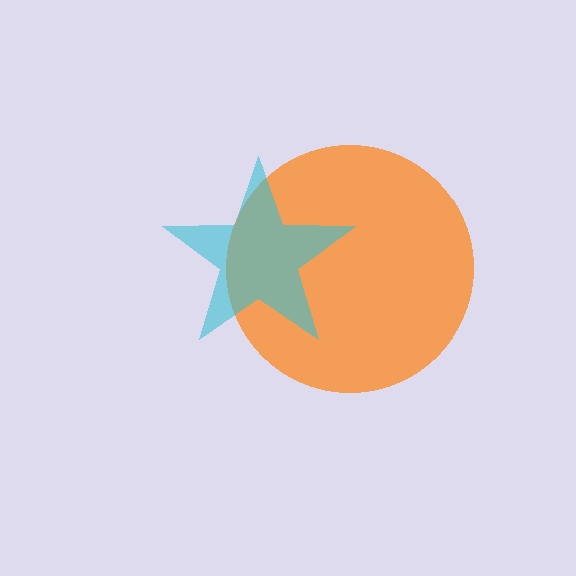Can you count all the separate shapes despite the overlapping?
Yes, there are 2 separate shapes.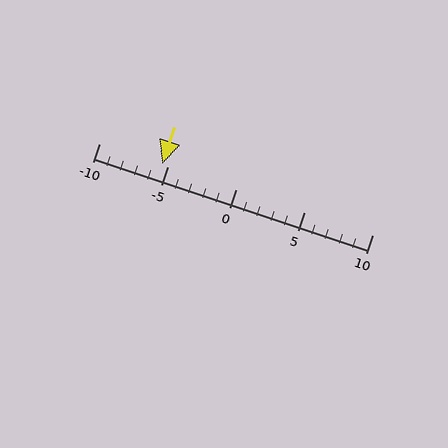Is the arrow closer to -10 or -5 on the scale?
The arrow is closer to -5.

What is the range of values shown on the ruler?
The ruler shows values from -10 to 10.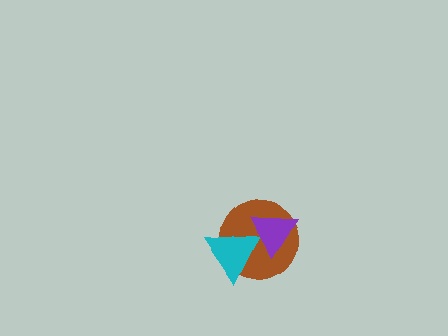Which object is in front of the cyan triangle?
The purple triangle is in front of the cyan triangle.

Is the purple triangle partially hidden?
No, no other shape covers it.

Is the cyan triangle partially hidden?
Yes, it is partially covered by another shape.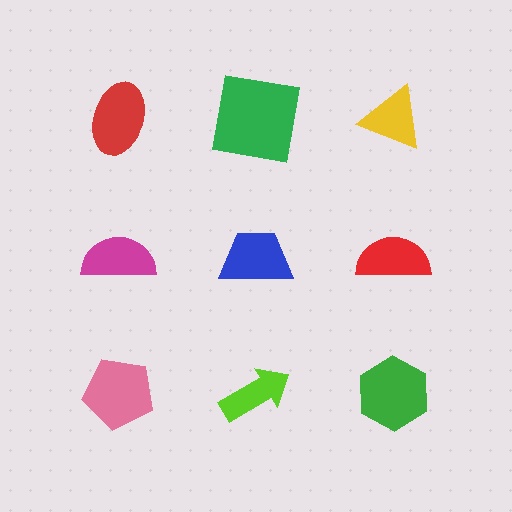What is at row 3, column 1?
A pink pentagon.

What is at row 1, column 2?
A green square.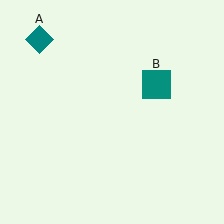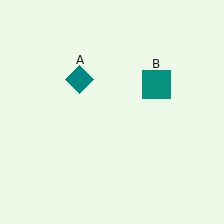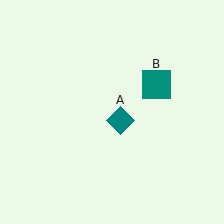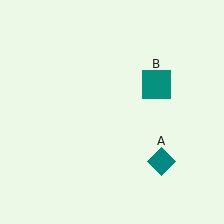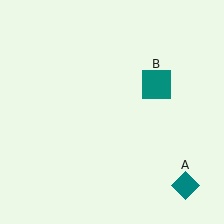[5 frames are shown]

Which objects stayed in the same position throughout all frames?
Teal square (object B) remained stationary.